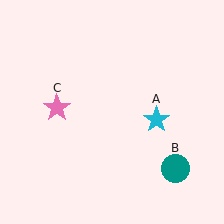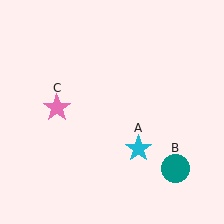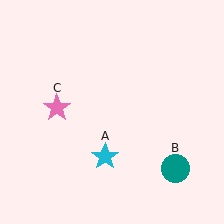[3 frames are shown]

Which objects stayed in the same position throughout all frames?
Teal circle (object B) and pink star (object C) remained stationary.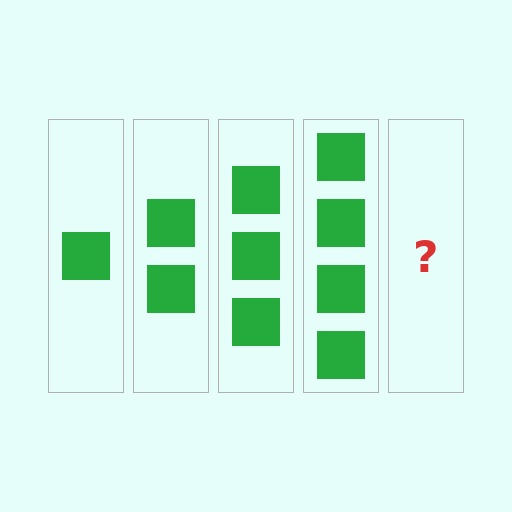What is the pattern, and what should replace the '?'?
The pattern is that each step adds one more square. The '?' should be 5 squares.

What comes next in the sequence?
The next element should be 5 squares.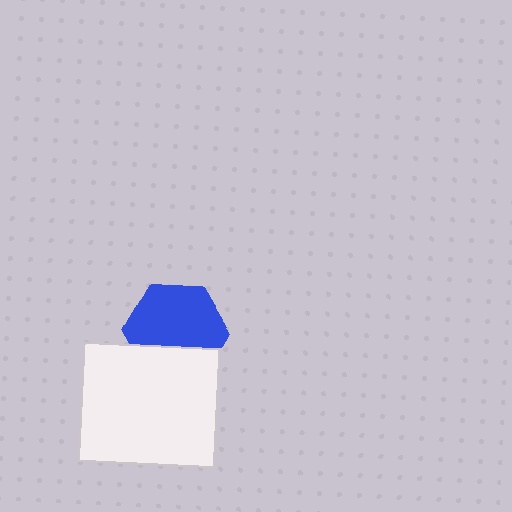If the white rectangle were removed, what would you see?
You would see the complete blue hexagon.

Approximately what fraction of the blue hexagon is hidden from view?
Roughly 32% of the blue hexagon is hidden behind the white rectangle.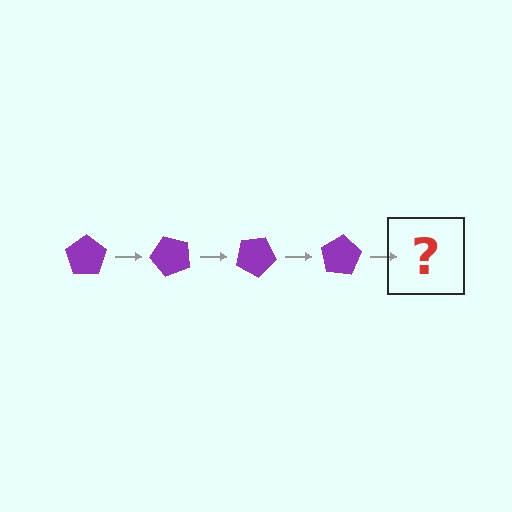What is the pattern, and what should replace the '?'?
The pattern is that the pentagon rotates 50 degrees each step. The '?' should be a purple pentagon rotated 200 degrees.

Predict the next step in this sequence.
The next step is a purple pentagon rotated 200 degrees.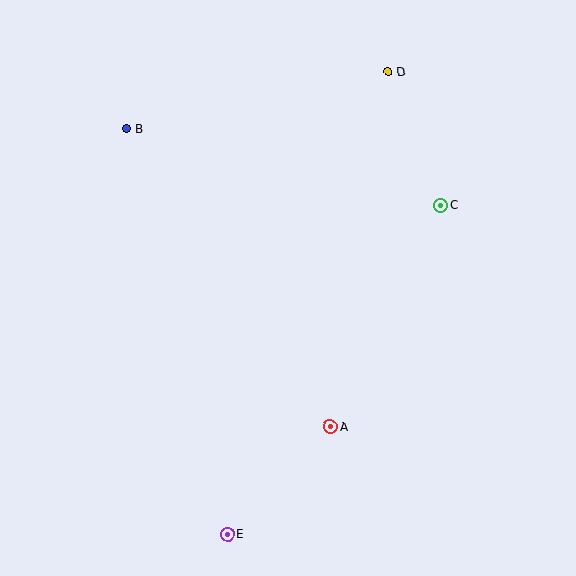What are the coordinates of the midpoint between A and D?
The midpoint between A and D is at (359, 250).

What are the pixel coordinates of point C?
Point C is at (441, 205).